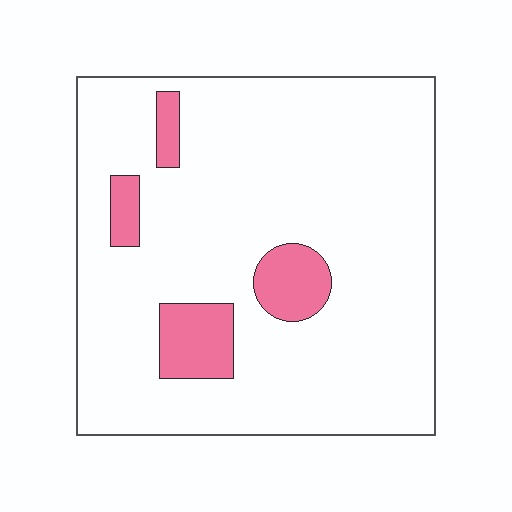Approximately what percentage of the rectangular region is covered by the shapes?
Approximately 10%.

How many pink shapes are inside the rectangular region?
4.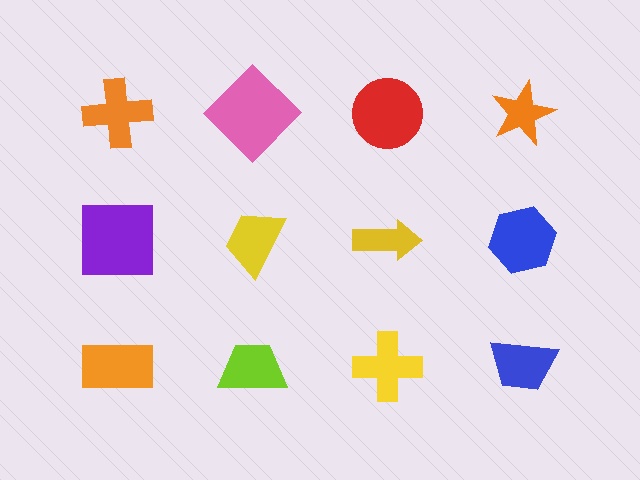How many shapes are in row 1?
4 shapes.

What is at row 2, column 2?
A yellow trapezoid.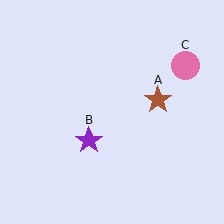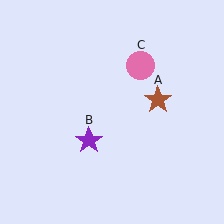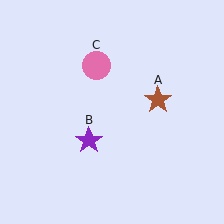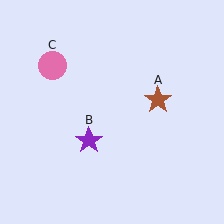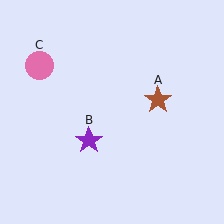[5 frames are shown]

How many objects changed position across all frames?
1 object changed position: pink circle (object C).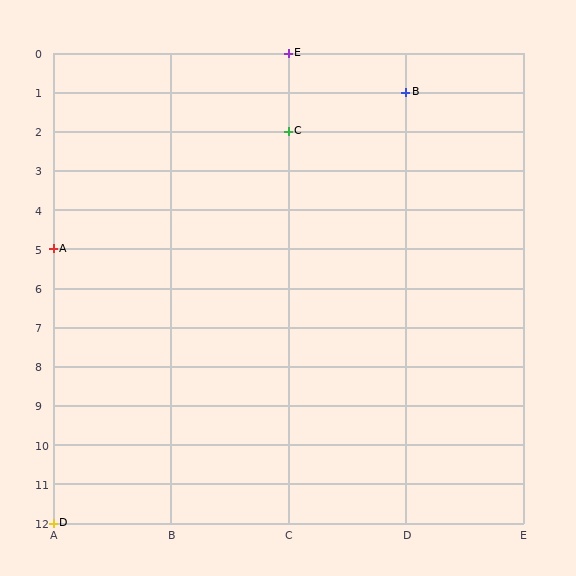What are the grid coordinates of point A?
Point A is at grid coordinates (A, 5).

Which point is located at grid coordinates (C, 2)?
Point C is at (C, 2).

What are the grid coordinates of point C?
Point C is at grid coordinates (C, 2).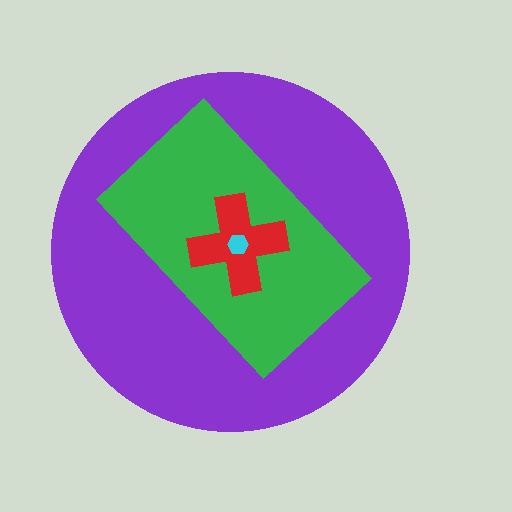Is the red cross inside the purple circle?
Yes.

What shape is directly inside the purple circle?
The green rectangle.